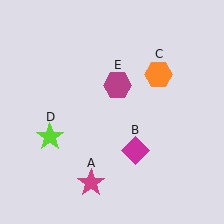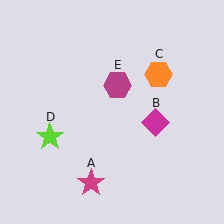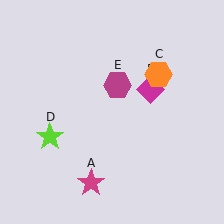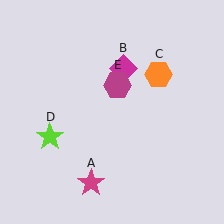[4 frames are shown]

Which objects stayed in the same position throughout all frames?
Magenta star (object A) and orange hexagon (object C) and lime star (object D) and magenta hexagon (object E) remained stationary.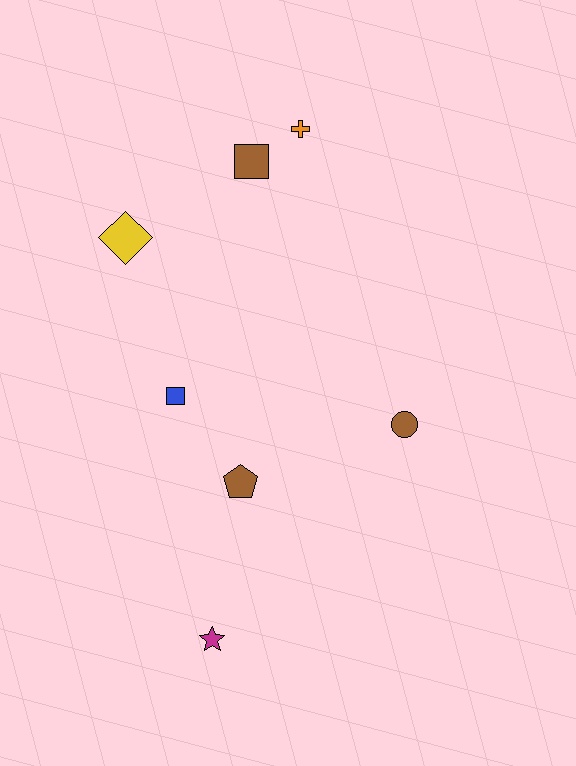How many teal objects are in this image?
There are no teal objects.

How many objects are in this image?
There are 7 objects.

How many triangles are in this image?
There are no triangles.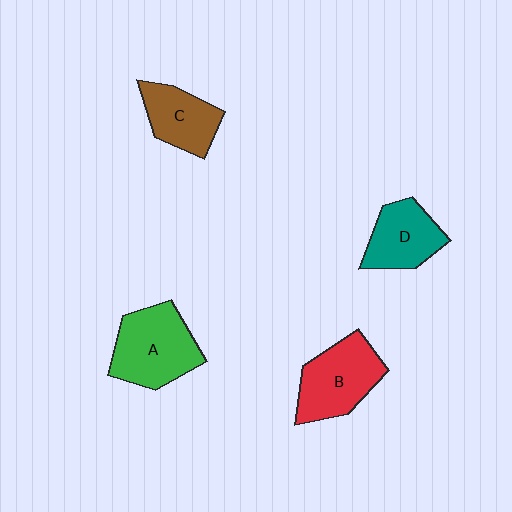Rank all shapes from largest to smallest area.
From largest to smallest: A (green), B (red), D (teal), C (brown).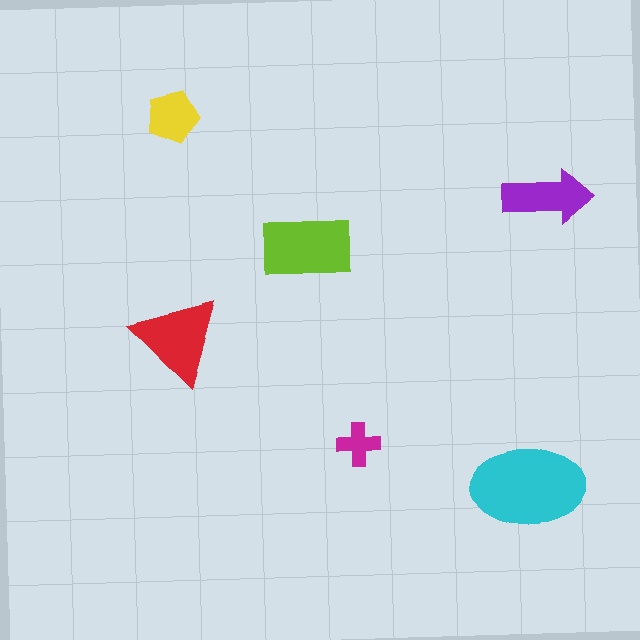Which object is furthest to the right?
The purple arrow is rightmost.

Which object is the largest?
The cyan ellipse.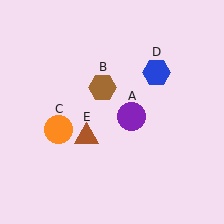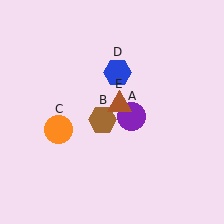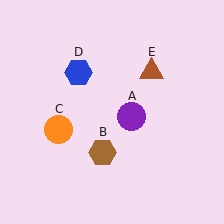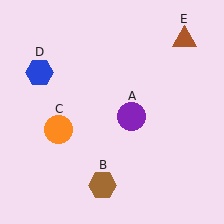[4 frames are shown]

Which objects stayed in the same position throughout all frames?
Purple circle (object A) and orange circle (object C) remained stationary.